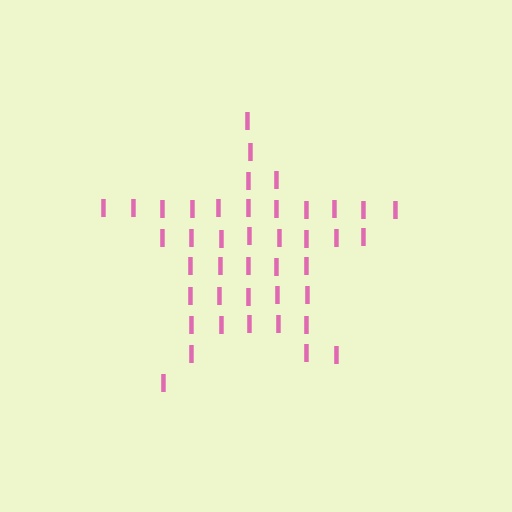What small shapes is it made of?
It is made of small letter I's.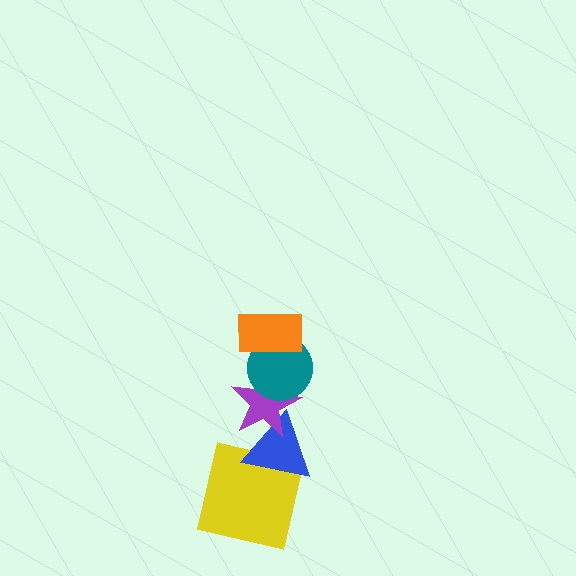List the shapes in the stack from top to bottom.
From top to bottom: the orange rectangle, the teal circle, the purple star, the blue triangle, the yellow square.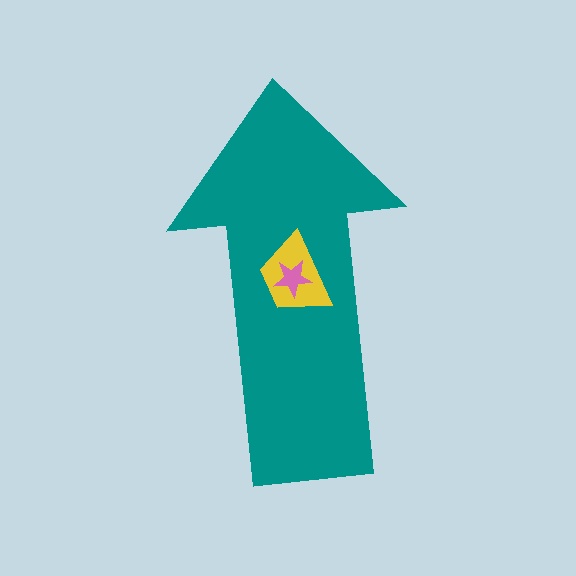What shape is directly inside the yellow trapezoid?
The pink star.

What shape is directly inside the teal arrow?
The yellow trapezoid.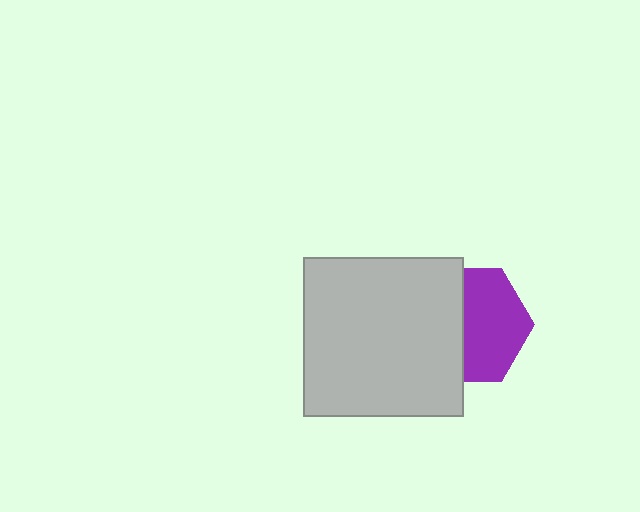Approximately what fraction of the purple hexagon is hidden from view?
Roughly 44% of the purple hexagon is hidden behind the light gray square.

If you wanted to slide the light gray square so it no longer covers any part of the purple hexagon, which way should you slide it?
Slide it left — that is the most direct way to separate the two shapes.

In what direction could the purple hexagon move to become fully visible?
The purple hexagon could move right. That would shift it out from behind the light gray square entirely.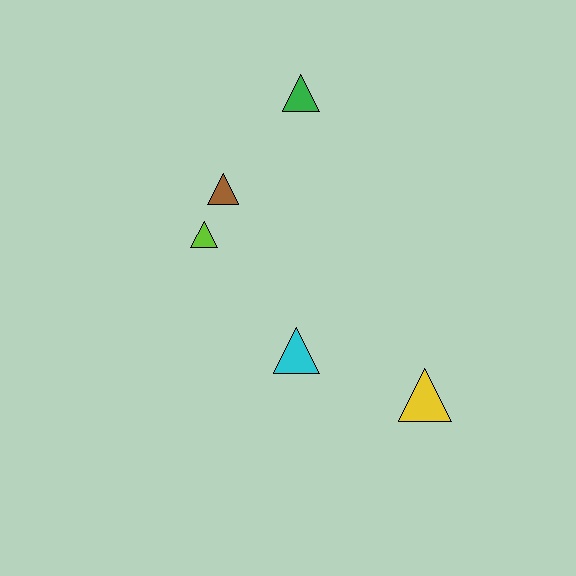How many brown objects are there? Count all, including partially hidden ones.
There is 1 brown object.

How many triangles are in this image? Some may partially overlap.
There are 5 triangles.